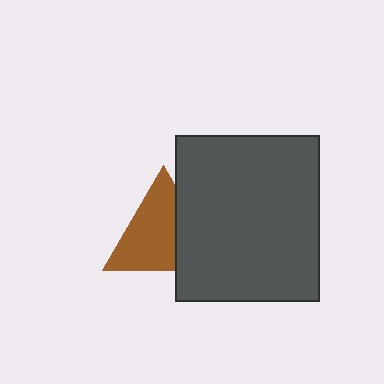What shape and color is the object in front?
The object in front is a dark gray rectangle.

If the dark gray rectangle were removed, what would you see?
You would see the complete brown triangle.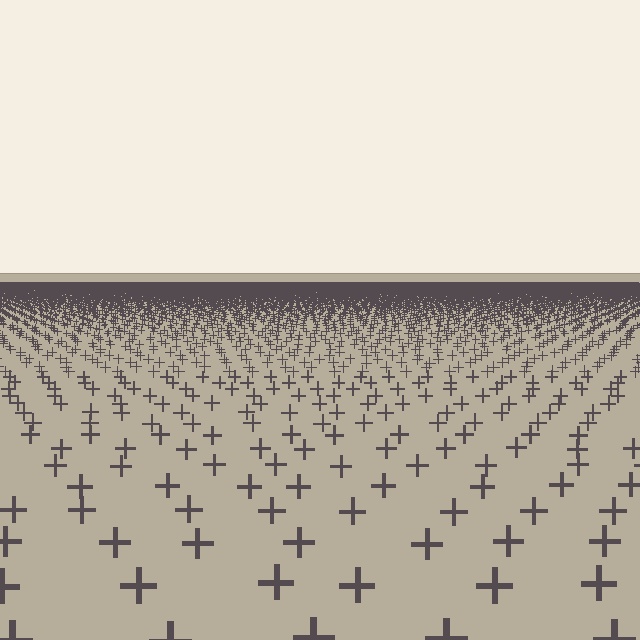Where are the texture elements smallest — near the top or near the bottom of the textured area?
Near the top.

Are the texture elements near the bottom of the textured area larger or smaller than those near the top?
Larger. Near the bottom, elements are closer to the viewer and appear at a bigger on-screen size.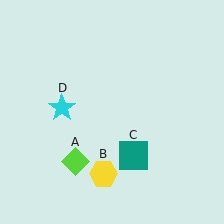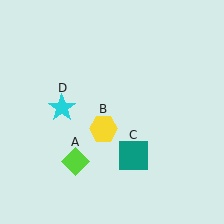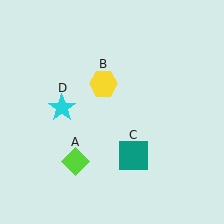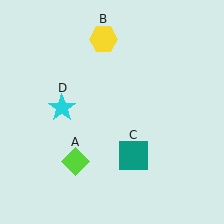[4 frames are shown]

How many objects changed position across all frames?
1 object changed position: yellow hexagon (object B).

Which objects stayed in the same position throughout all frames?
Lime diamond (object A) and teal square (object C) and cyan star (object D) remained stationary.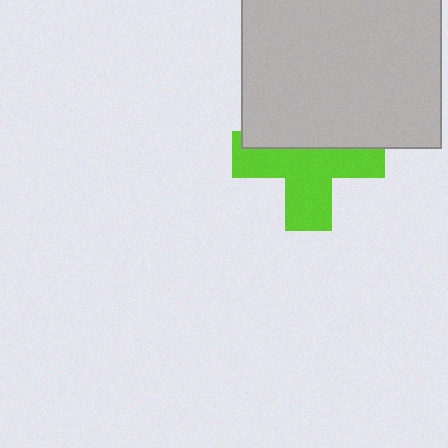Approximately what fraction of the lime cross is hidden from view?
Roughly 42% of the lime cross is hidden behind the light gray square.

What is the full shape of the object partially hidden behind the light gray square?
The partially hidden object is a lime cross.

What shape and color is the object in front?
The object in front is a light gray square.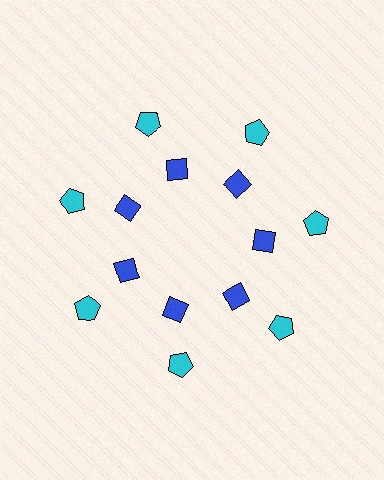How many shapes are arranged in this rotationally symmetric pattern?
There are 14 shapes, arranged in 7 groups of 2.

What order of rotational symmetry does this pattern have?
This pattern has 7-fold rotational symmetry.